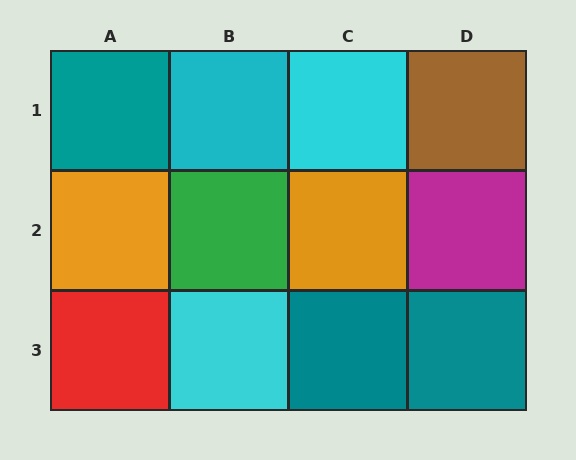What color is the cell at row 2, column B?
Green.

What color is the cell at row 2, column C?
Orange.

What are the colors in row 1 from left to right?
Teal, cyan, cyan, brown.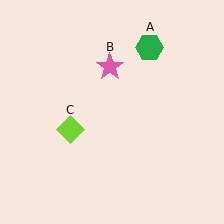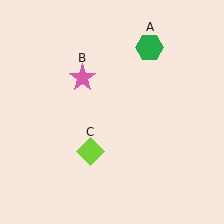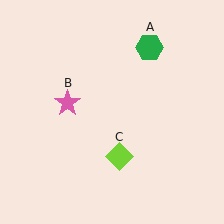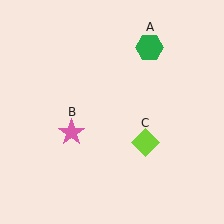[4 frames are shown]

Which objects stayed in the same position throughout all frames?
Green hexagon (object A) remained stationary.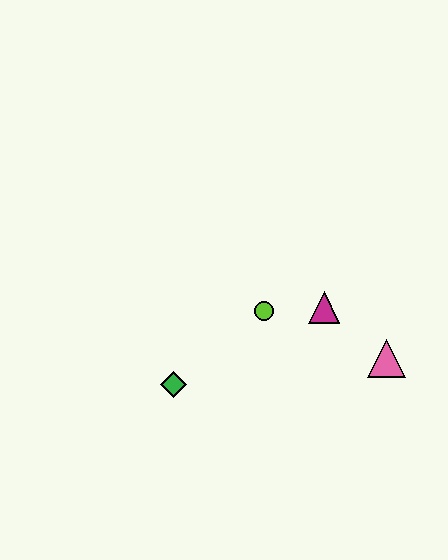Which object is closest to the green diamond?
The lime circle is closest to the green diamond.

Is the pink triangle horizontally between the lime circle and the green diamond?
No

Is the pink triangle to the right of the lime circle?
Yes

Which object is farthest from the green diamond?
The pink triangle is farthest from the green diamond.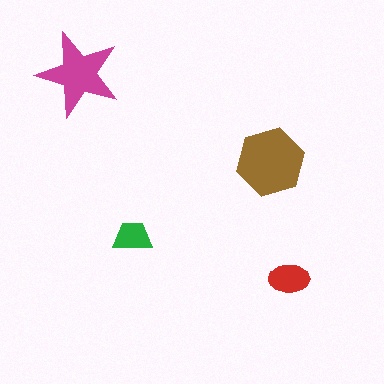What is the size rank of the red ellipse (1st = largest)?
3rd.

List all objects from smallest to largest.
The green trapezoid, the red ellipse, the magenta star, the brown hexagon.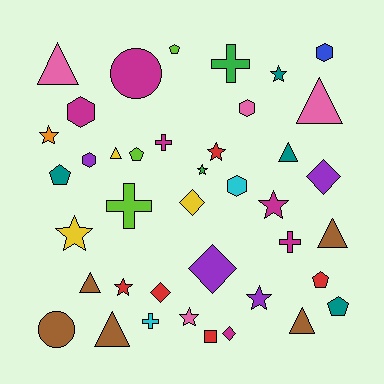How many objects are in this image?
There are 40 objects.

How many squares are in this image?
There is 1 square.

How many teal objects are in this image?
There are 4 teal objects.